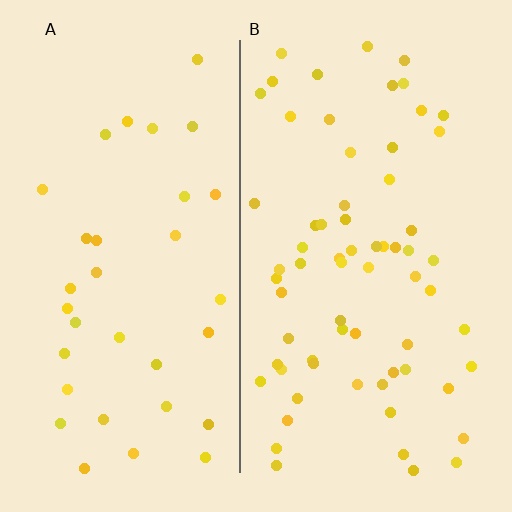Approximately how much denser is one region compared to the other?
Approximately 1.9× — region B over region A.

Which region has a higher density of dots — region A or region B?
B (the right).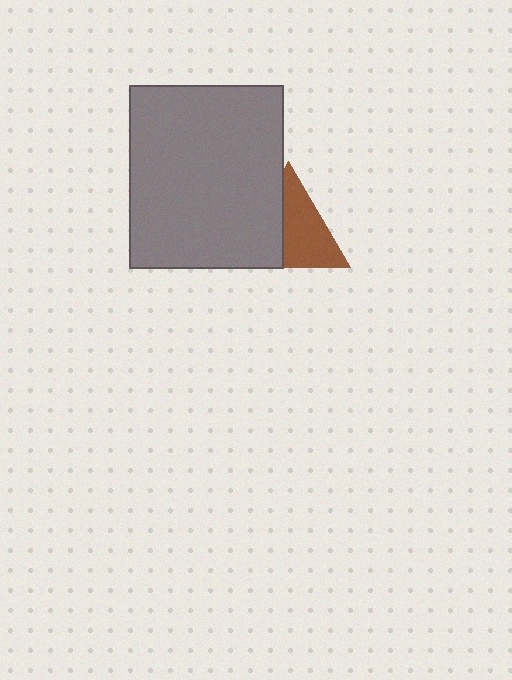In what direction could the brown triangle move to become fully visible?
The brown triangle could move right. That would shift it out from behind the gray rectangle entirely.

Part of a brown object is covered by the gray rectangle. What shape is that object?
It is a triangle.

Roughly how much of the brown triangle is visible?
About half of it is visible (roughly 58%).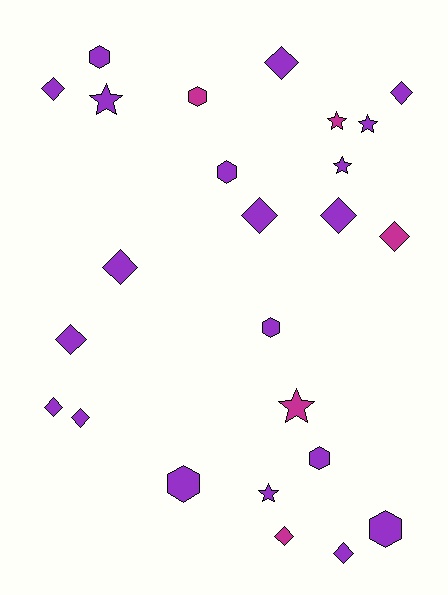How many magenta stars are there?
There are 2 magenta stars.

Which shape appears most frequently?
Diamond, with 12 objects.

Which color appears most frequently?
Purple, with 20 objects.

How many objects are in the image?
There are 25 objects.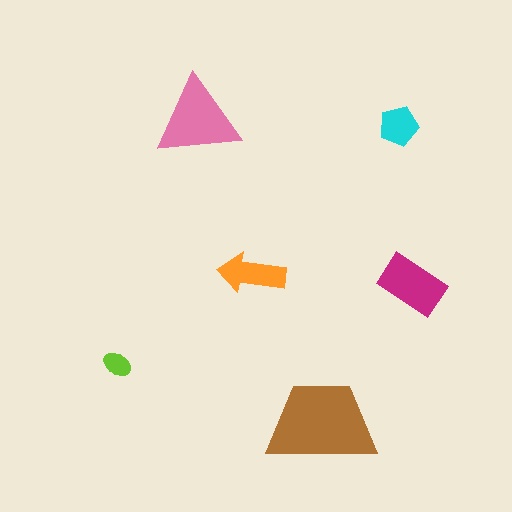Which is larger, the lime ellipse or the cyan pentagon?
The cyan pentagon.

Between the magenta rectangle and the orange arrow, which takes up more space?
The magenta rectangle.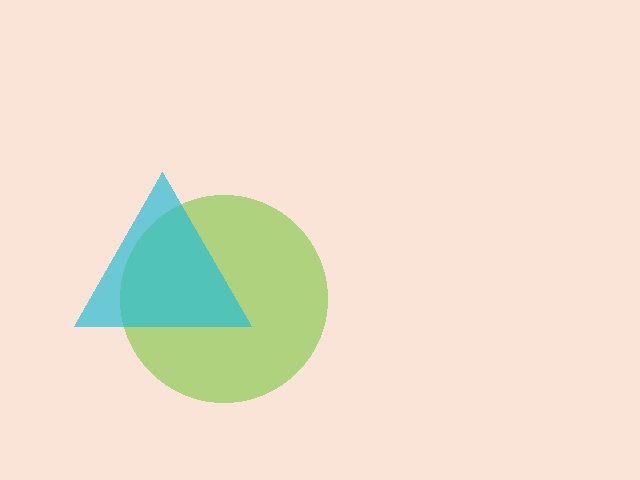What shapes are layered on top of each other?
The layered shapes are: a lime circle, a cyan triangle.